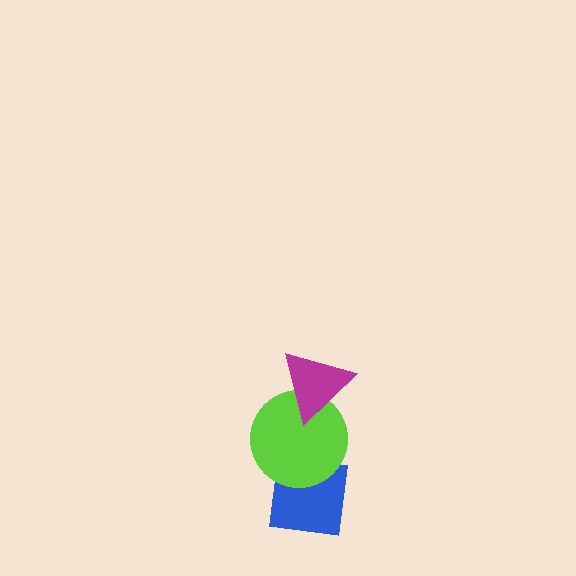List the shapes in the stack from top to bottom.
From top to bottom: the magenta triangle, the lime circle, the blue square.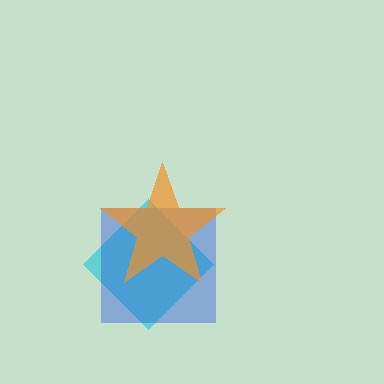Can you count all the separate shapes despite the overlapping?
Yes, there are 3 separate shapes.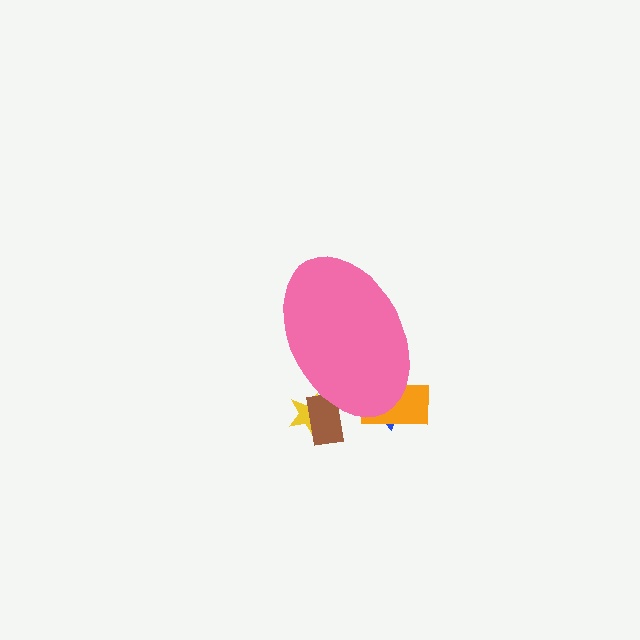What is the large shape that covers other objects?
A pink ellipse.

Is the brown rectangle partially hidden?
Yes, the brown rectangle is partially hidden behind the pink ellipse.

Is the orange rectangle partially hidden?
Yes, the orange rectangle is partially hidden behind the pink ellipse.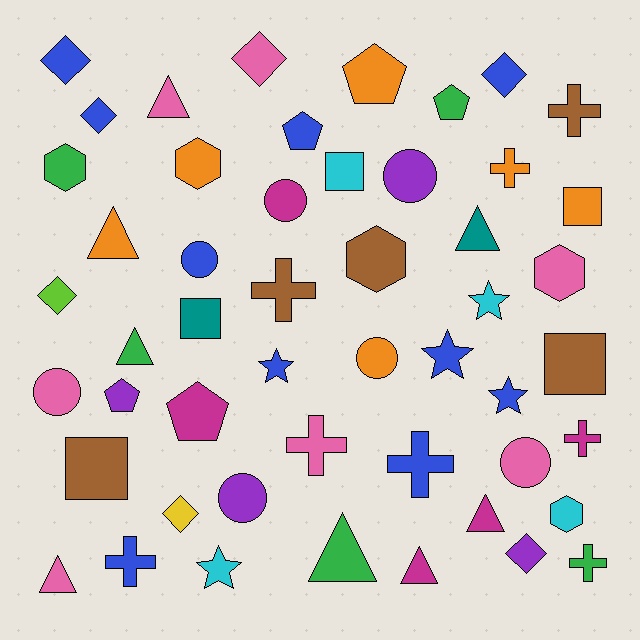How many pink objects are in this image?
There are 7 pink objects.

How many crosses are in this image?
There are 8 crosses.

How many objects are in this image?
There are 50 objects.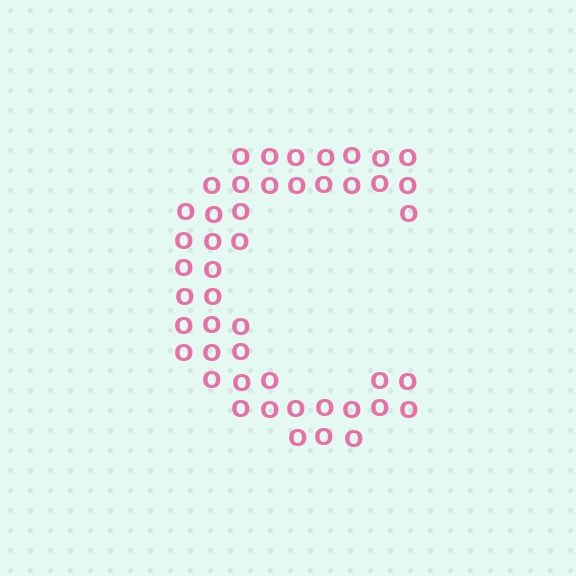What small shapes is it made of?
It is made of small letter O's.